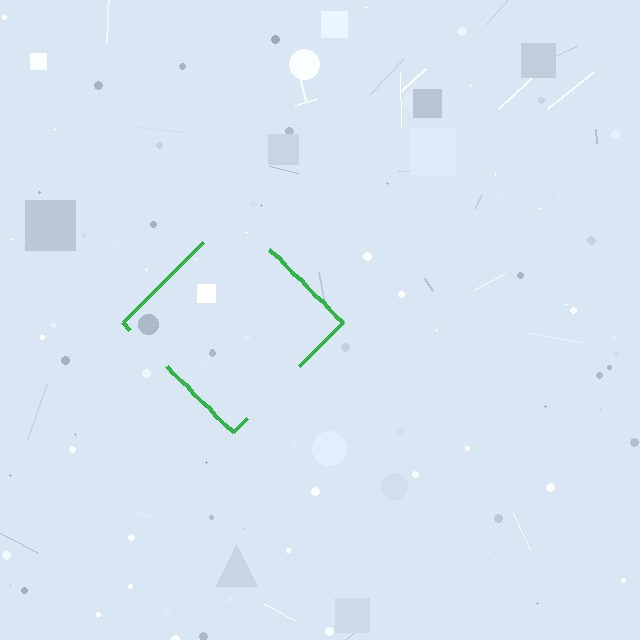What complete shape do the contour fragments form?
The contour fragments form a diamond.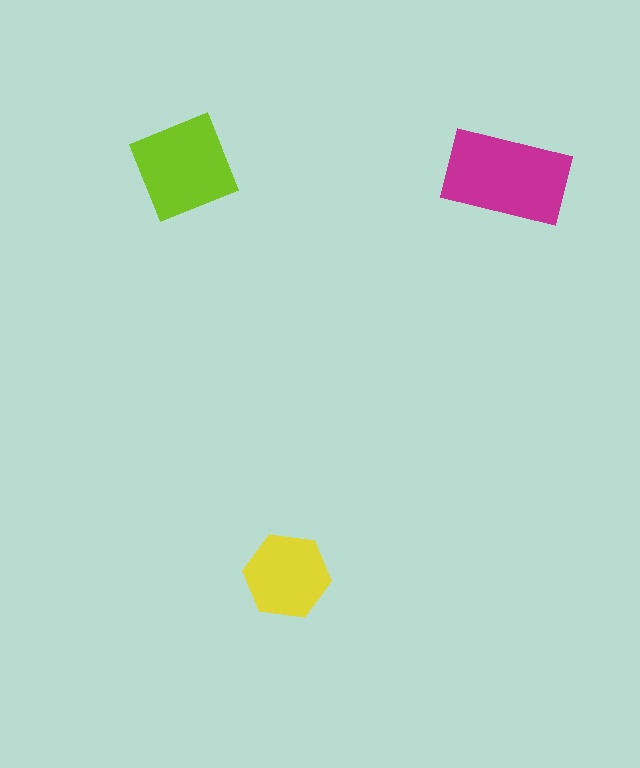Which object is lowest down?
The yellow hexagon is bottommost.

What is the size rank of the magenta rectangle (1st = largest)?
1st.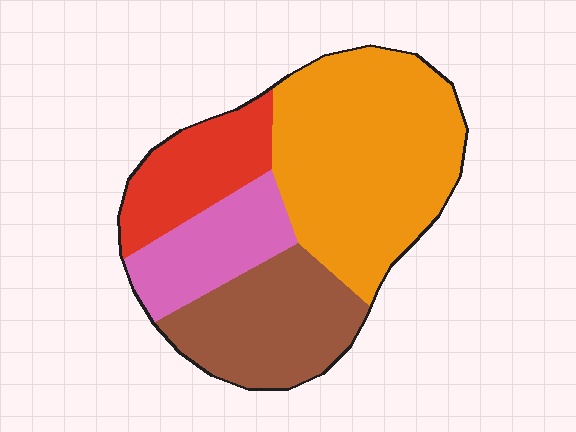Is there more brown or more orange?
Orange.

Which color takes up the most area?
Orange, at roughly 45%.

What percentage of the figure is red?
Red covers roughly 15% of the figure.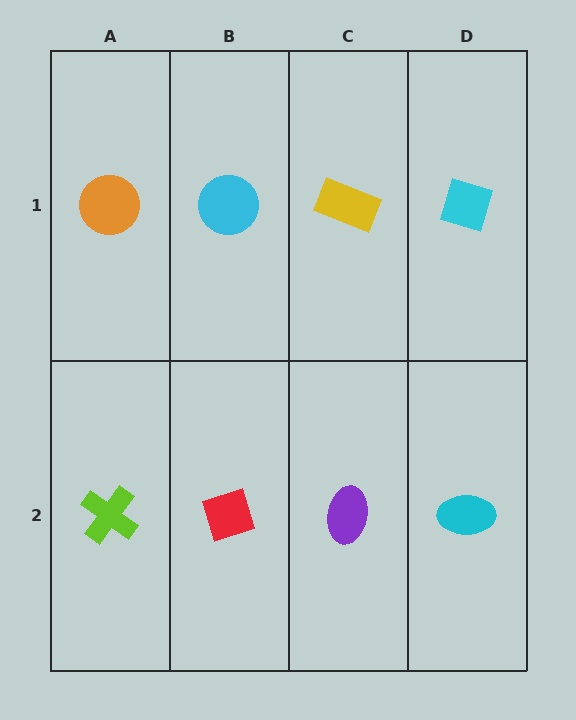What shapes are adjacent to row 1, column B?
A red diamond (row 2, column B), an orange circle (row 1, column A), a yellow rectangle (row 1, column C).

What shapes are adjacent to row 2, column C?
A yellow rectangle (row 1, column C), a red diamond (row 2, column B), a cyan ellipse (row 2, column D).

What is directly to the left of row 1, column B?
An orange circle.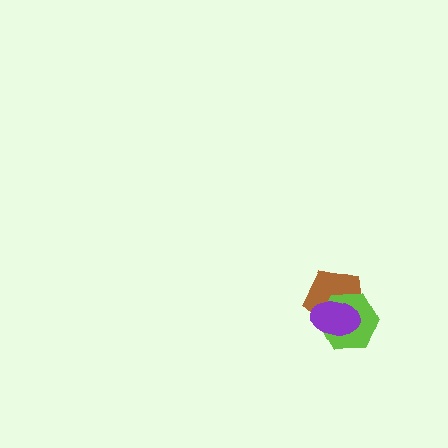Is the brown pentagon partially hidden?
Yes, it is partially covered by another shape.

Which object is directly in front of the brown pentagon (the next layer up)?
The lime hexagon is directly in front of the brown pentagon.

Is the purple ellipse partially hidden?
No, no other shape covers it.